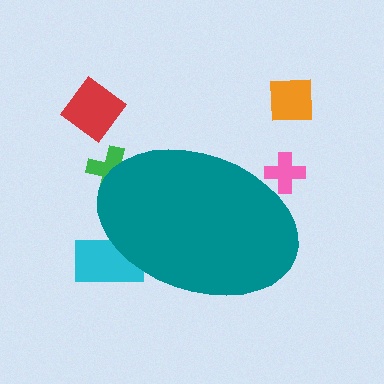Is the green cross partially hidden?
Yes, the green cross is partially hidden behind the teal ellipse.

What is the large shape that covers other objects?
A teal ellipse.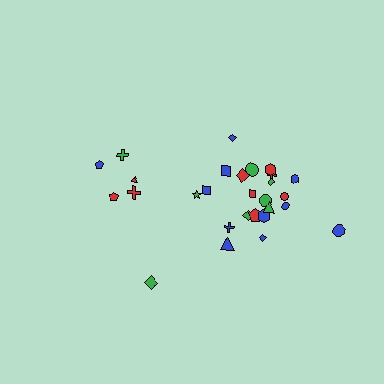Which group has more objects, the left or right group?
The right group.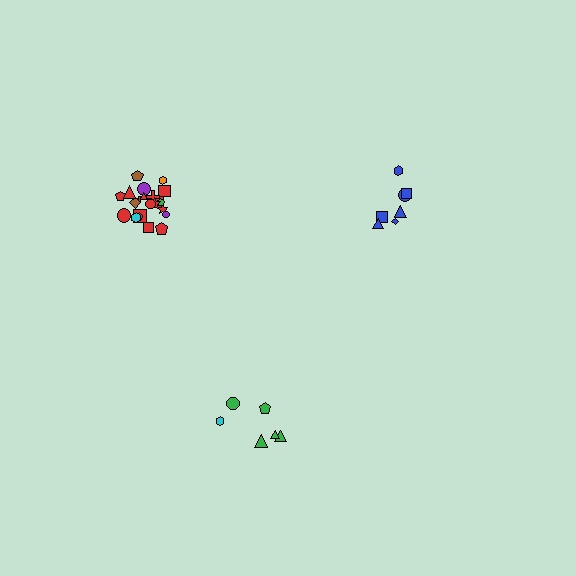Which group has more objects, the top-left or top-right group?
The top-left group.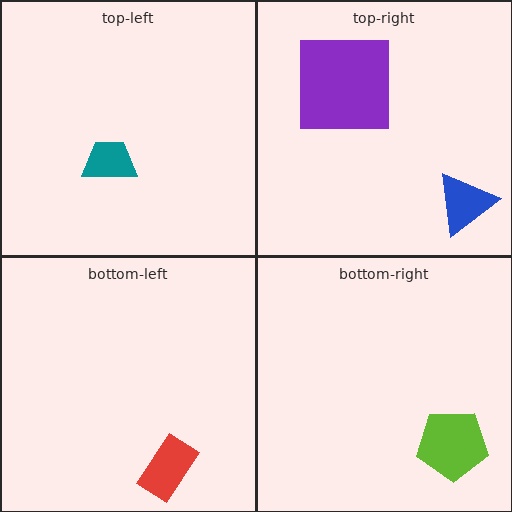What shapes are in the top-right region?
The purple square, the blue triangle.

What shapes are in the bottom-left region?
The red rectangle.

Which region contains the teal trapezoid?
The top-left region.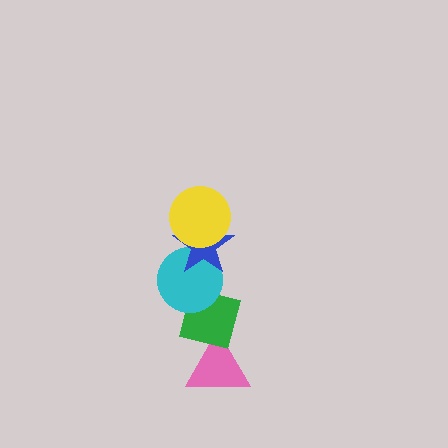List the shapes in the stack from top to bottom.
From top to bottom: the yellow circle, the blue star, the cyan circle, the green square, the pink triangle.